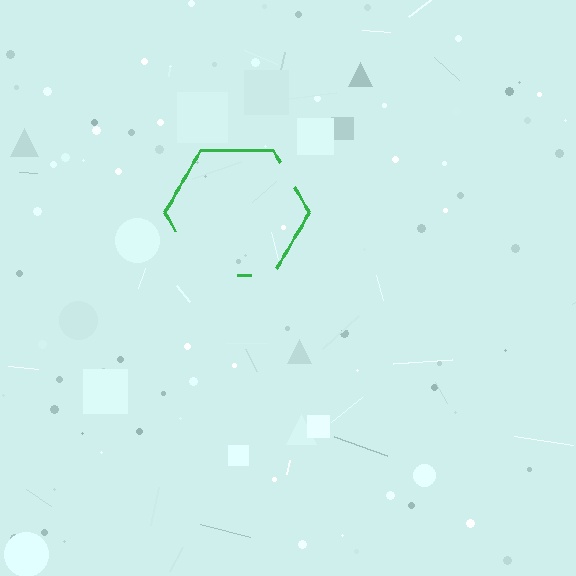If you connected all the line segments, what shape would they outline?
They would outline a hexagon.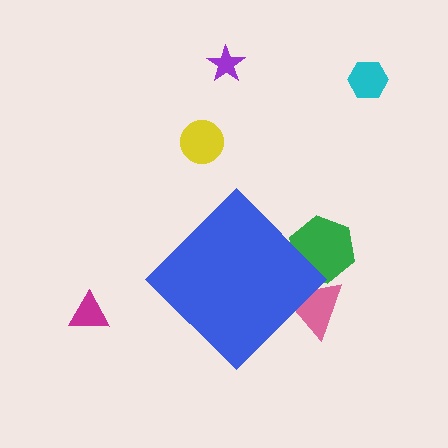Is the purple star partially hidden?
No, the purple star is fully visible.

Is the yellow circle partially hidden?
No, the yellow circle is fully visible.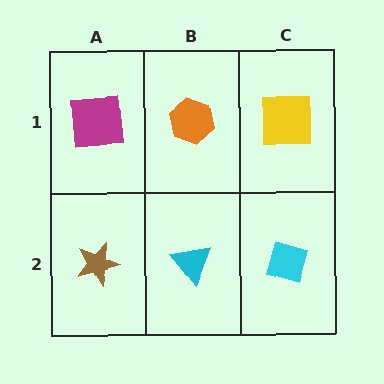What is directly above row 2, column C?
A yellow square.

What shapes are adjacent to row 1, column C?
A cyan diamond (row 2, column C), an orange hexagon (row 1, column B).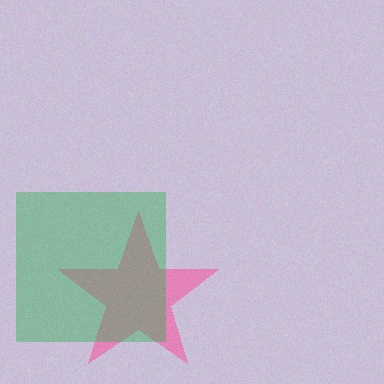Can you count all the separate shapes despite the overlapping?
Yes, there are 2 separate shapes.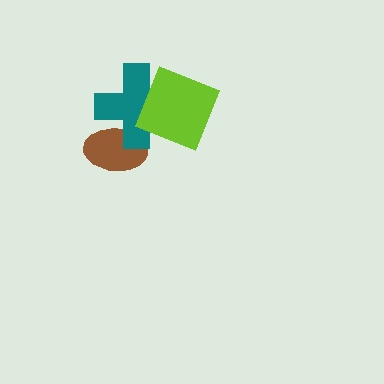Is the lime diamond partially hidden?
No, no other shape covers it.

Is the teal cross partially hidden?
Yes, it is partially covered by another shape.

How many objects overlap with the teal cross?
2 objects overlap with the teal cross.